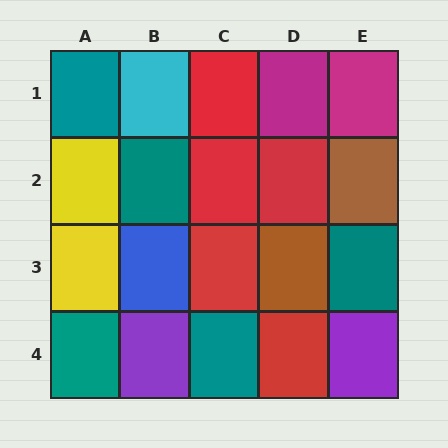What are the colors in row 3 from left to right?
Yellow, blue, red, brown, teal.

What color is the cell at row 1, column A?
Teal.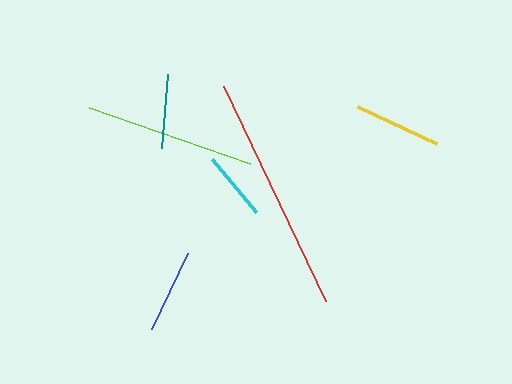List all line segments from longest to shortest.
From longest to shortest: red, lime, yellow, blue, teal, cyan.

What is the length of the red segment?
The red segment is approximately 238 pixels long.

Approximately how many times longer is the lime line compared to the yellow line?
The lime line is approximately 2.0 times the length of the yellow line.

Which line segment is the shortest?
The cyan line is the shortest at approximately 68 pixels.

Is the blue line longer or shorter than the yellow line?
The yellow line is longer than the blue line.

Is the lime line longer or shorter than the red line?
The red line is longer than the lime line.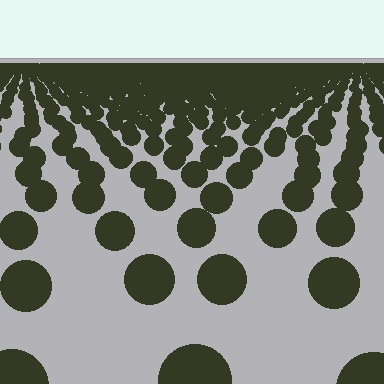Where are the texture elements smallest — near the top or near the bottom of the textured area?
Near the top.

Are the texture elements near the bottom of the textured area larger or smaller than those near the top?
Larger. Near the bottom, elements are closer to the viewer and appear at a bigger on-screen size.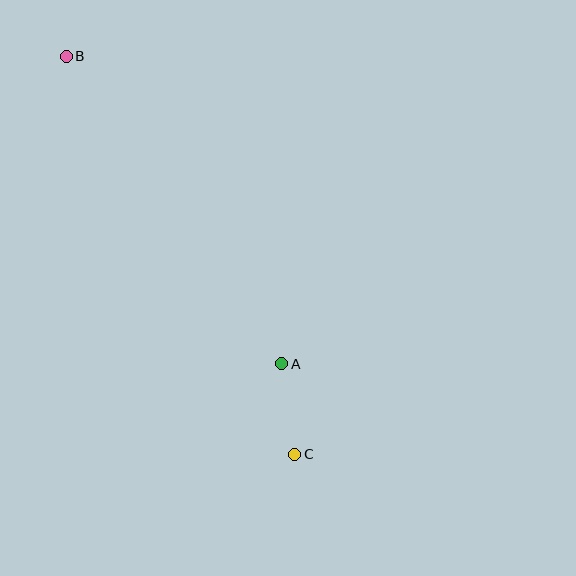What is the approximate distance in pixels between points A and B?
The distance between A and B is approximately 375 pixels.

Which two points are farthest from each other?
Points B and C are farthest from each other.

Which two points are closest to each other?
Points A and C are closest to each other.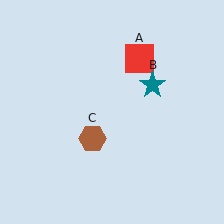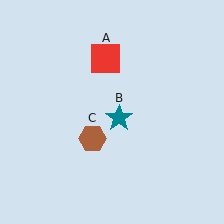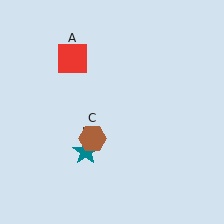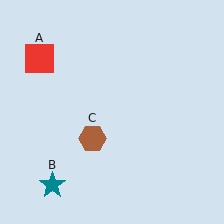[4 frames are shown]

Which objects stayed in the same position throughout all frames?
Brown hexagon (object C) remained stationary.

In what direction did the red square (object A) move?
The red square (object A) moved left.